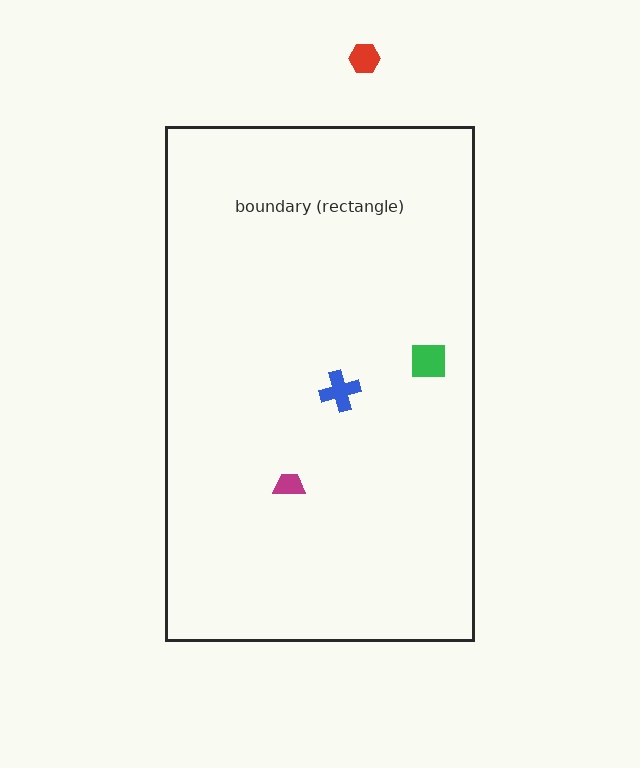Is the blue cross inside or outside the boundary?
Inside.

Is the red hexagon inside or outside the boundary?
Outside.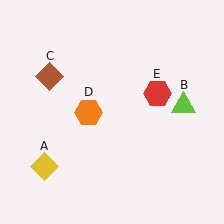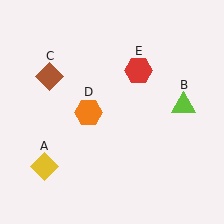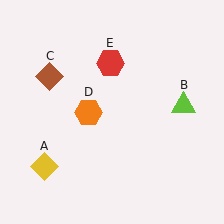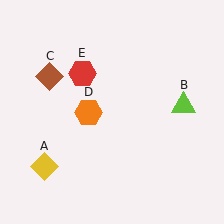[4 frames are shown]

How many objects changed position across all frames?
1 object changed position: red hexagon (object E).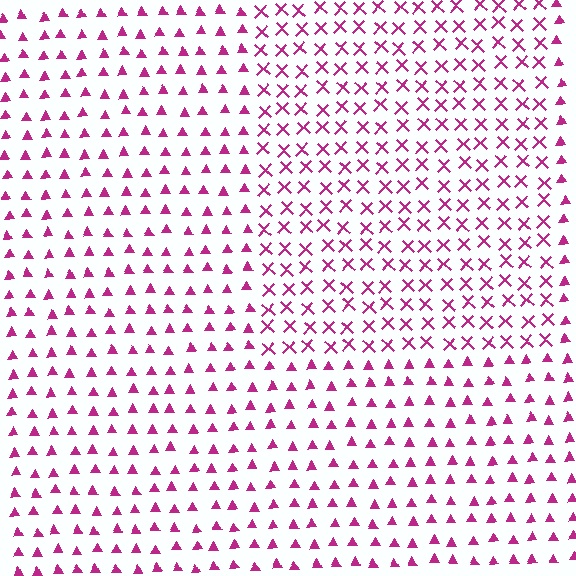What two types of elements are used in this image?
The image uses X marks inside the rectangle region and triangles outside it.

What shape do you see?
I see a rectangle.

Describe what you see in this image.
The image is filled with small magenta elements arranged in a uniform grid. A rectangle-shaped region contains X marks, while the surrounding area contains triangles. The boundary is defined purely by the change in element shape.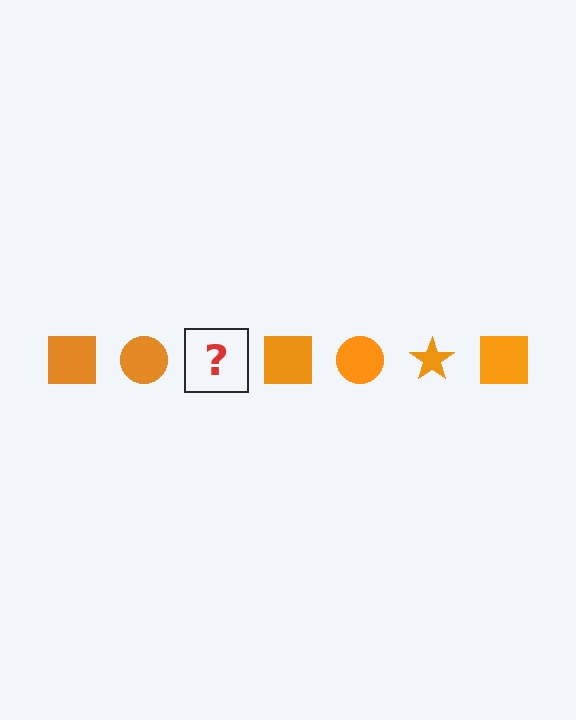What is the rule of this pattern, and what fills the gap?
The rule is that the pattern cycles through square, circle, star shapes in orange. The gap should be filled with an orange star.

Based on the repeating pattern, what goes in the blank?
The blank should be an orange star.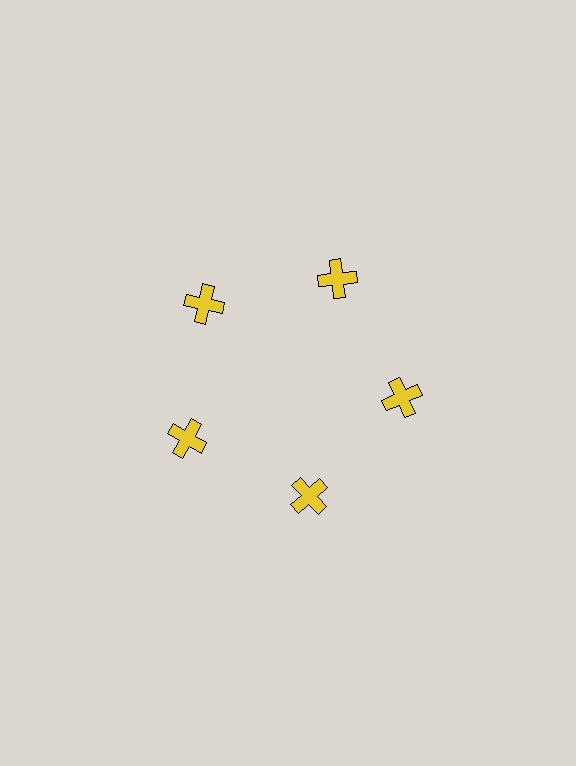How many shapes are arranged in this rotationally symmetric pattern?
There are 5 shapes, arranged in 5 groups of 1.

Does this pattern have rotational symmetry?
Yes, this pattern has 5-fold rotational symmetry. It looks the same after rotating 72 degrees around the center.